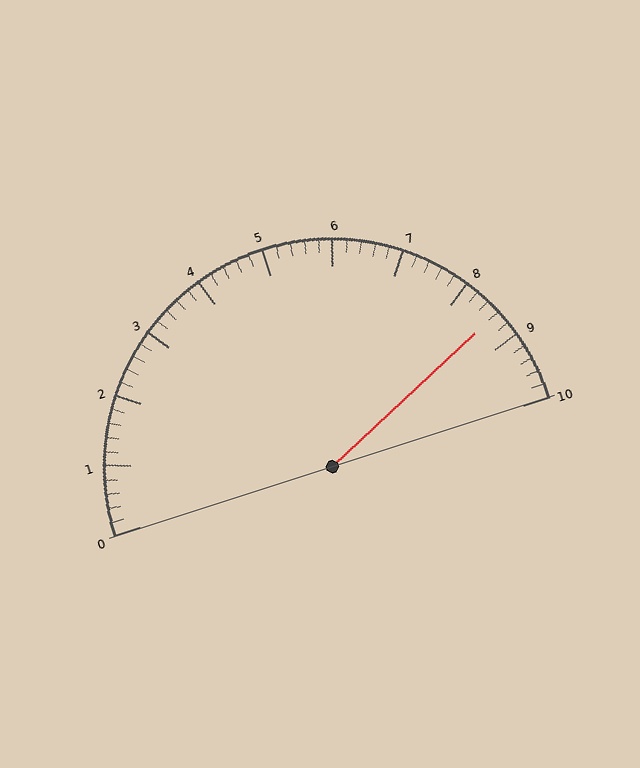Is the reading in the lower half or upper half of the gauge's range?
The reading is in the upper half of the range (0 to 10).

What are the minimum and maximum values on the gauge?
The gauge ranges from 0 to 10.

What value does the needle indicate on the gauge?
The needle indicates approximately 8.6.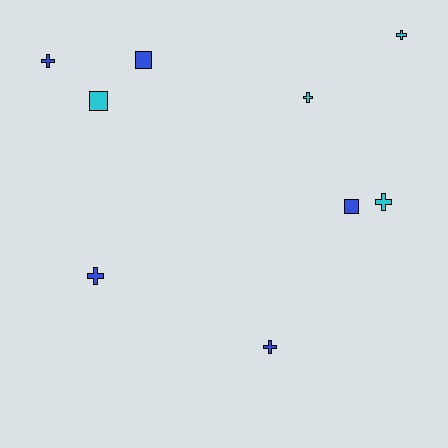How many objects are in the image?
There are 9 objects.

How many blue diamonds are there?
There are no blue diamonds.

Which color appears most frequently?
Blue, with 5 objects.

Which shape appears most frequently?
Cross, with 6 objects.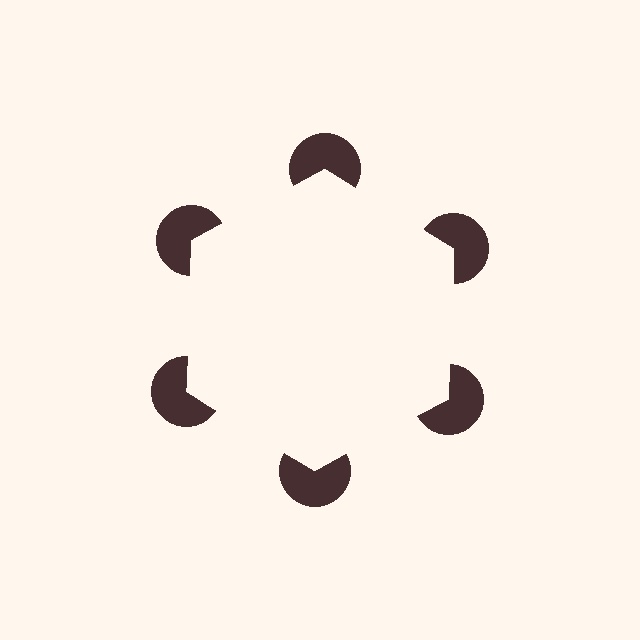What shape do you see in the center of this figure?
An illusory hexagon — its edges are inferred from the aligned wedge cuts in the pac-man discs, not physically drawn.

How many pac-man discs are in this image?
There are 6 — one at each vertex of the illusory hexagon.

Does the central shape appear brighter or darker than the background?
It typically appears slightly brighter than the background, even though no actual brightness change is drawn.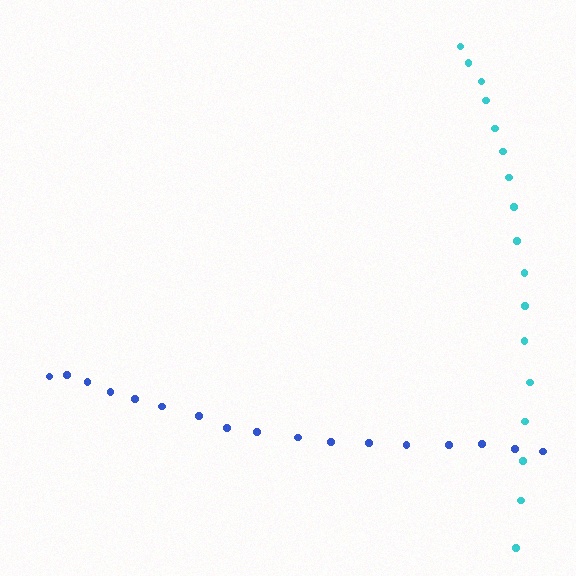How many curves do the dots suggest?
There are 2 distinct paths.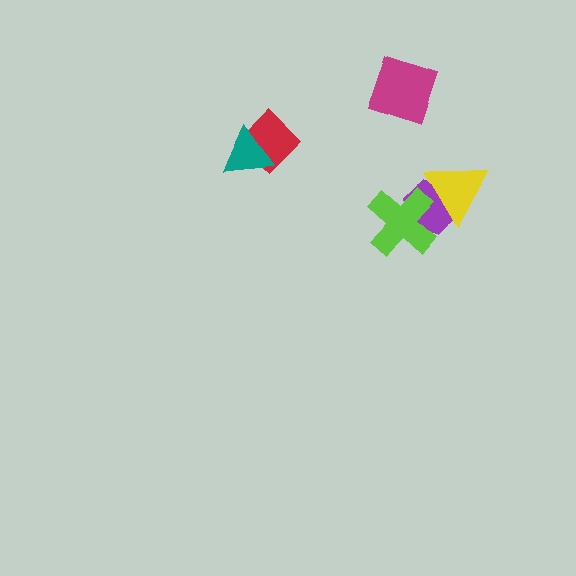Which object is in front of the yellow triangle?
The lime cross is in front of the yellow triangle.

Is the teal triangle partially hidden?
No, no other shape covers it.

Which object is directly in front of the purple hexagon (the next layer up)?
The yellow triangle is directly in front of the purple hexagon.